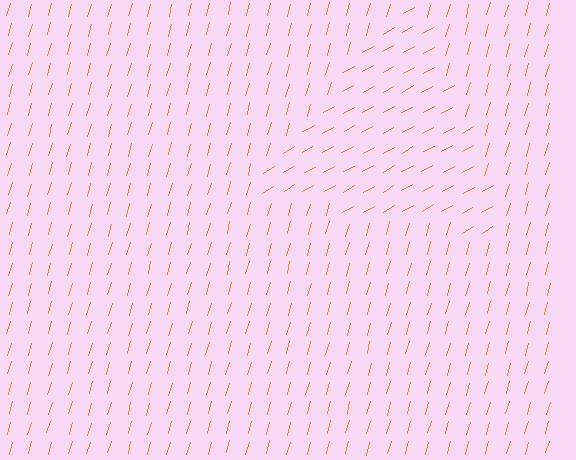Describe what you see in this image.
The image is filled with small orange line segments. A triangle region in the image has lines oriented differently from the surrounding lines, creating a visible texture boundary.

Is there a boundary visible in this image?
Yes, there is a texture boundary formed by a change in line orientation.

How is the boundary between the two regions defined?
The boundary is defined purely by a change in line orientation (approximately 45 degrees difference). All lines are the same color and thickness.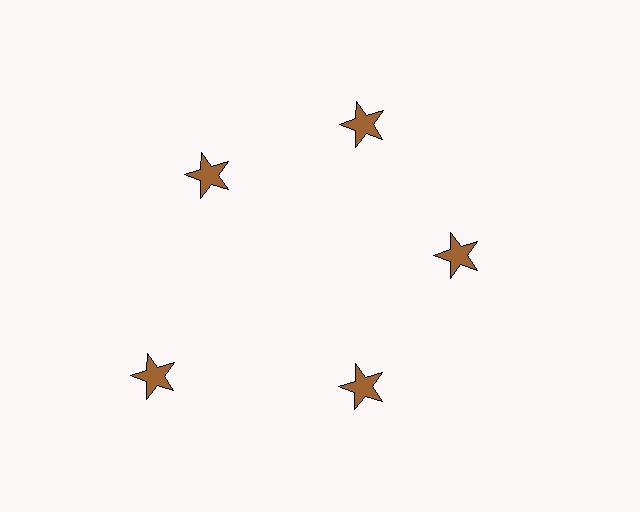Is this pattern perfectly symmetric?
No. The 5 brown stars are arranged in a ring, but one element near the 8 o'clock position is pushed outward from the center, breaking the 5-fold rotational symmetry.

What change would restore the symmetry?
The symmetry would be restored by moving it inward, back onto the ring so that all 5 stars sit at equal angles and equal distance from the center.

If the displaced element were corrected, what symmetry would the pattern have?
It would have 5-fold rotational symmetry — the pattern would map onto itself every 72 degrees.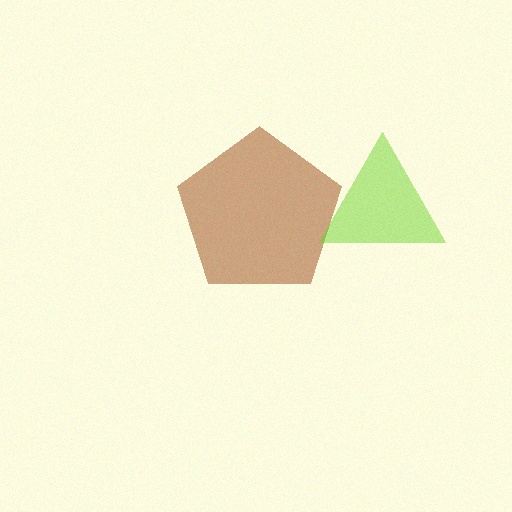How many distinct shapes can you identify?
There are 2 distinct shapes: a brown pentagon, a lime triangle.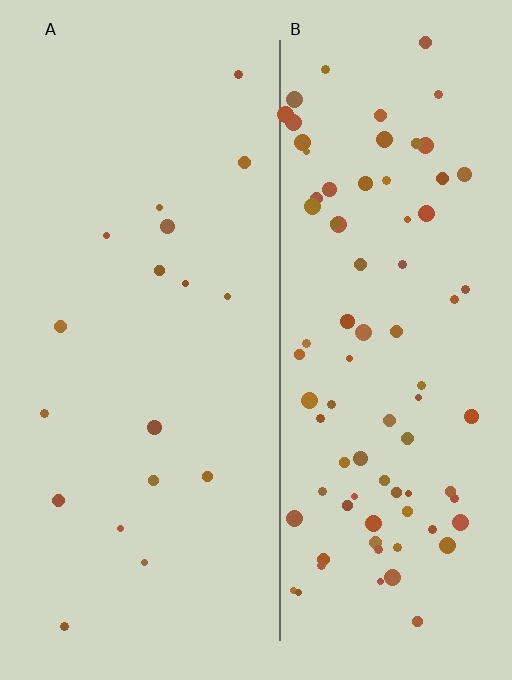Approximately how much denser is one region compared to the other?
Approximately 4.9× — region B over region A.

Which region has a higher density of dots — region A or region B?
B (the right).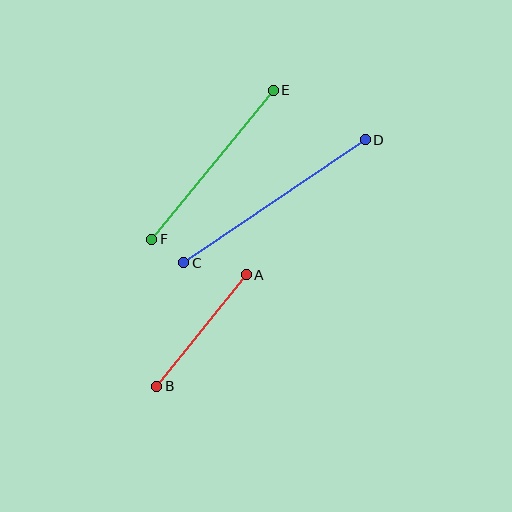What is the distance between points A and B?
The distance is approximately 143 pixels.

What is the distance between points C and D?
The distance is approximately 219 pixels.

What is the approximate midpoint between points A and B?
The midpoint is at approximately (202, 330) pixels.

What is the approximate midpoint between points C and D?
The midpoint is at approximately (275, 201) pixels.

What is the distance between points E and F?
The distance is approximately 192 pixels.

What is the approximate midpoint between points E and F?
The midpoint is at approximately (213, 165) pixels.